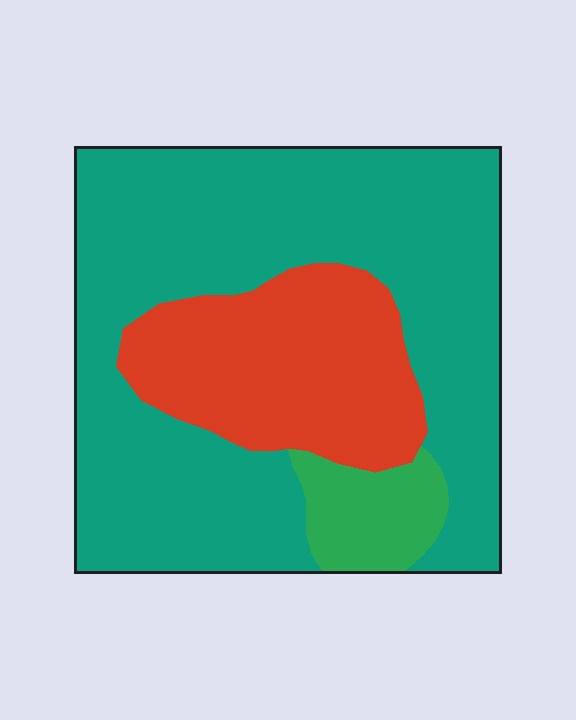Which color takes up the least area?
Green, at roughly 10%.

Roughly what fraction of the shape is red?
Red takes up between a sixth and a third of the shape.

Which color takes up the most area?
Teal, at roughly 65%.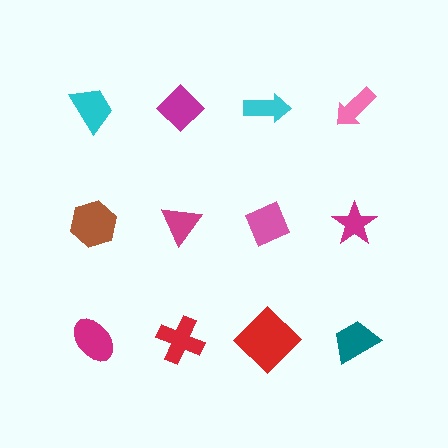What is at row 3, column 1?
A magenta ellipse.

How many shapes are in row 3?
4 shapes.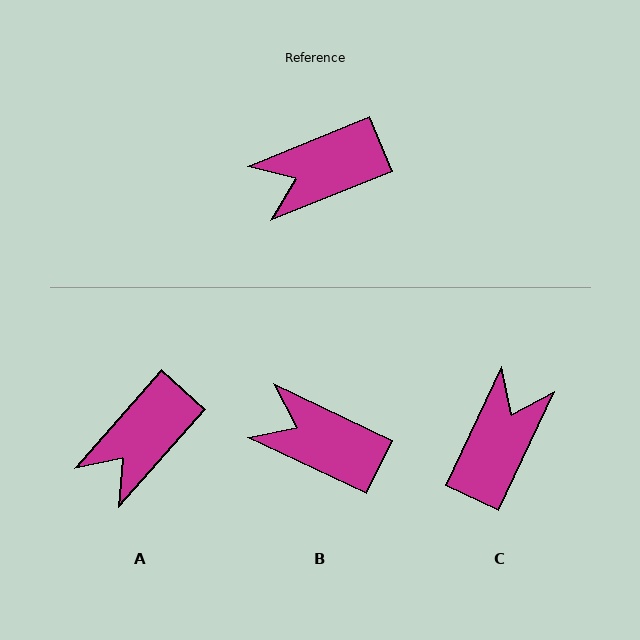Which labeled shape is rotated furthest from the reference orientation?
C, about 137 degrees away.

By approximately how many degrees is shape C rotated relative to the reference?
Approximately 137 degrees clockwise.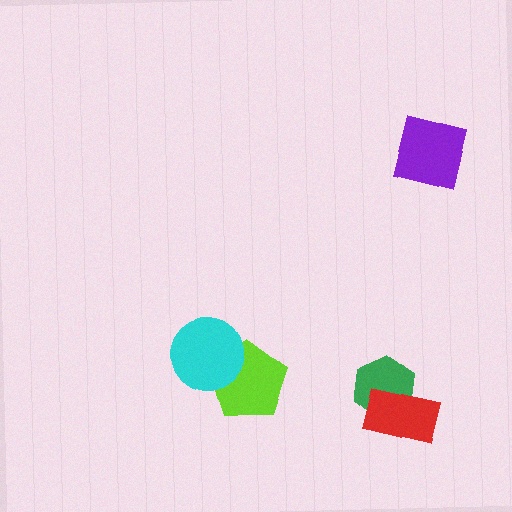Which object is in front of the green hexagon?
The red rectangle is in front of the green hexagon.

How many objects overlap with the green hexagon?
1 object overlaps with the green hexagon.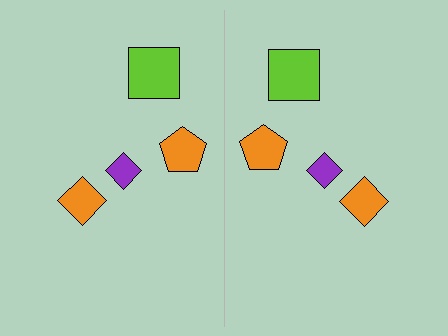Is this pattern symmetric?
Yes, this pattern has bilateral (reflection) symmetry.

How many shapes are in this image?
There are 8 shapes in this image.